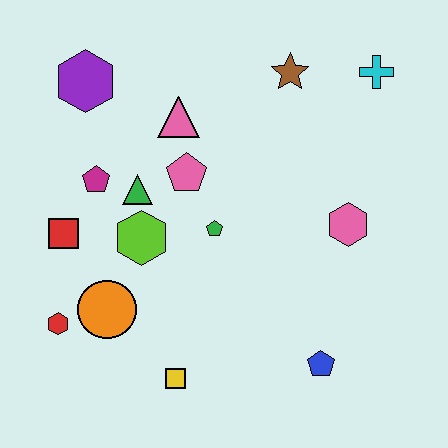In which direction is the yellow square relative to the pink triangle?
The yellow square is below the pink triangle.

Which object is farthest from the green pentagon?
The cyan cross is farthest from the green pentagon.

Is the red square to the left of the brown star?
Yes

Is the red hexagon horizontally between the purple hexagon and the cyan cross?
No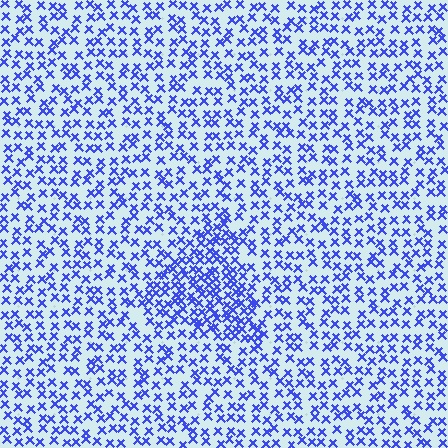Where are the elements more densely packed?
The elements are more densely packed inside the triangle boundary.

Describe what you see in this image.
The image contains small blue elements arranged at two different densities. A triangle-shaped region is visible where the elements are more densely packed than the surrounding area.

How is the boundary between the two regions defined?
The boundary is defined by a change in element density (approximately 1.9x ratio). All elements are the same color, size, and shape.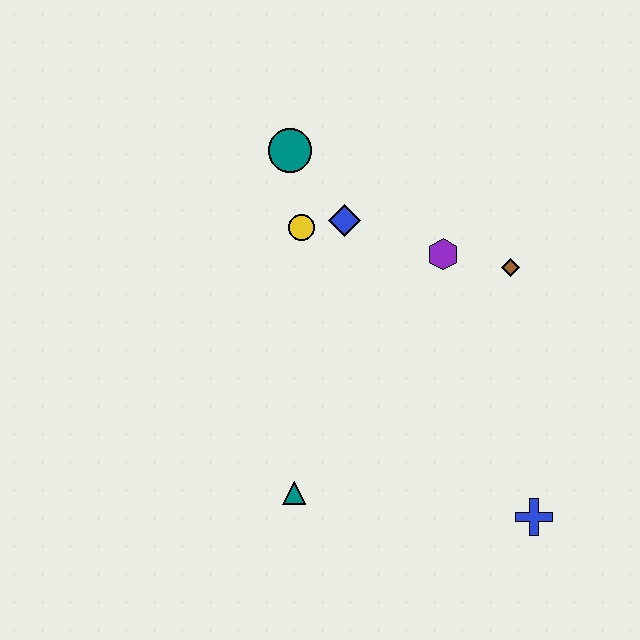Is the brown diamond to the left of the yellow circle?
No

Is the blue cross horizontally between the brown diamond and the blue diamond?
No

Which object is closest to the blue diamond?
The yellow circle is closest to the blue diamond.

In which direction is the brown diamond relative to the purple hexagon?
The brown diamond is to the right of the purple hexagon.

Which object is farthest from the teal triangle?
The teal circle is farthest from the teal triangle.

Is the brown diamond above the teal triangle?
Yes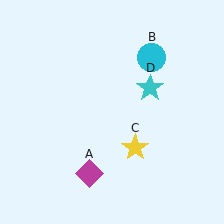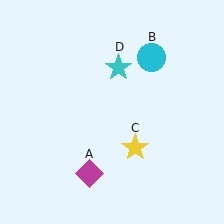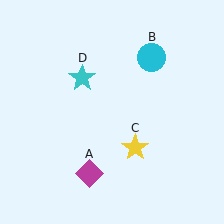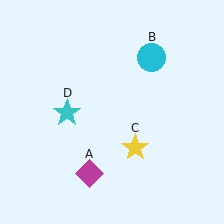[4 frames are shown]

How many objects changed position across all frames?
1 object changed position: cyan star (object D).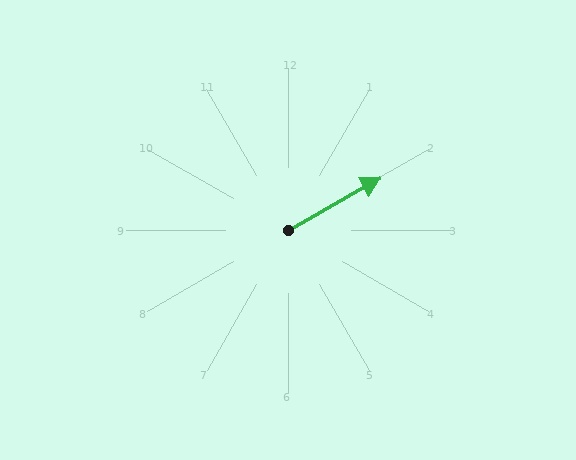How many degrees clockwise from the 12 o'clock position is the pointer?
Approximately 60 degrees.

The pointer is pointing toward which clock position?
Roughly 2 o'clock.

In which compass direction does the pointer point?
Northeast.